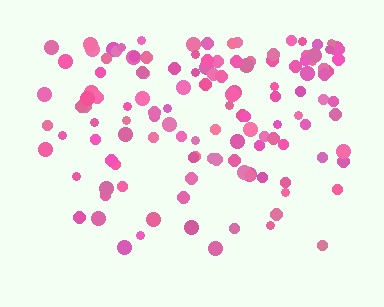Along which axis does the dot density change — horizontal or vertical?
Vertical.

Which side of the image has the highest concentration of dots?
The top.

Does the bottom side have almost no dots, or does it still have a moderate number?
Still a moderate number, just noticeably fewer than the top.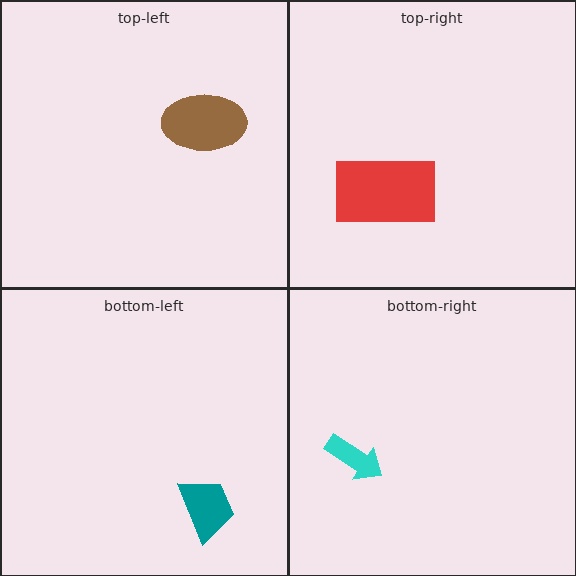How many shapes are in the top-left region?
1.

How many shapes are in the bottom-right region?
1.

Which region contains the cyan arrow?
The bottom-right region.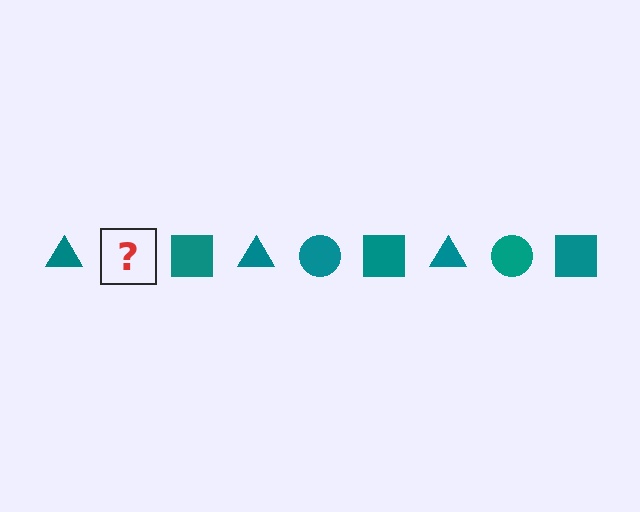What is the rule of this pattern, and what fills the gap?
The rule is that the pattern cycles through triangle, circle, square shapes in teal. The gap should be filled with a teal circle.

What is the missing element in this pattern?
The missing element is a teal circle.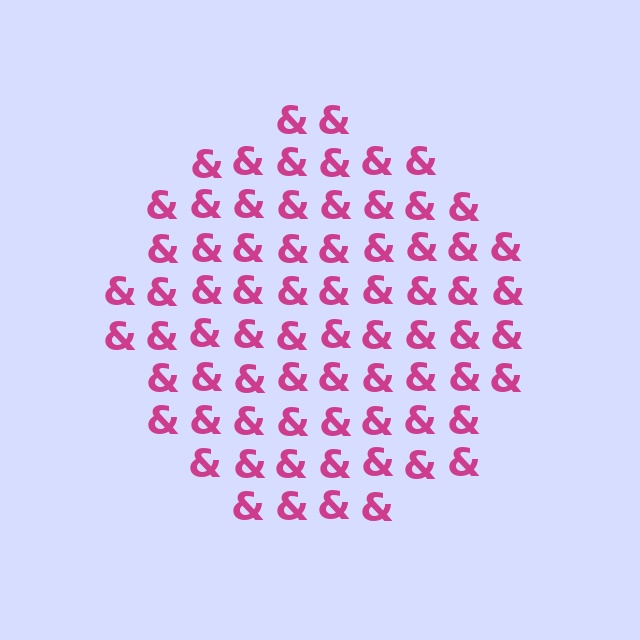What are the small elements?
The small elements are ampersands.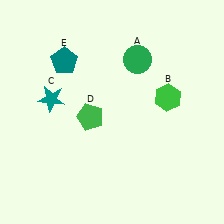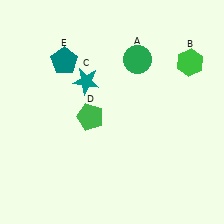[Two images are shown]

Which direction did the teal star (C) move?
The teal star (C) moved right.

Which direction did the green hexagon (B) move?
The green hexagon (B) moved up.